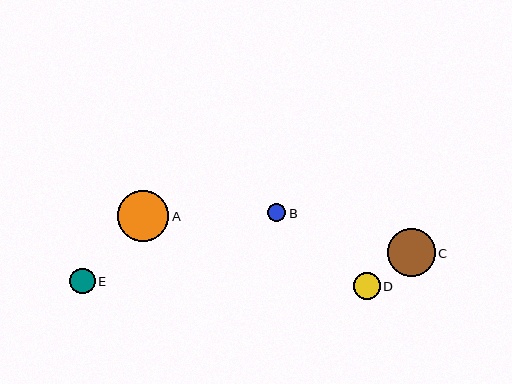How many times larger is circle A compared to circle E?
Circle A is approximately 2.0 times the size of circle E.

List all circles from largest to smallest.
From largest to smallest: A, C, D, E, B.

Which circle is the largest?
Circle A is the largest with a size of approximately 51 pixels.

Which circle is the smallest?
Circle B is the smallest with a size of approximately 18 pixels.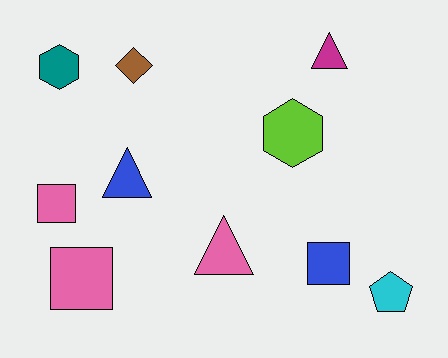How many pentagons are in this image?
There is 1 pentagon.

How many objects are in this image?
There are 10 objects.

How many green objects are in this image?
There are no green objects.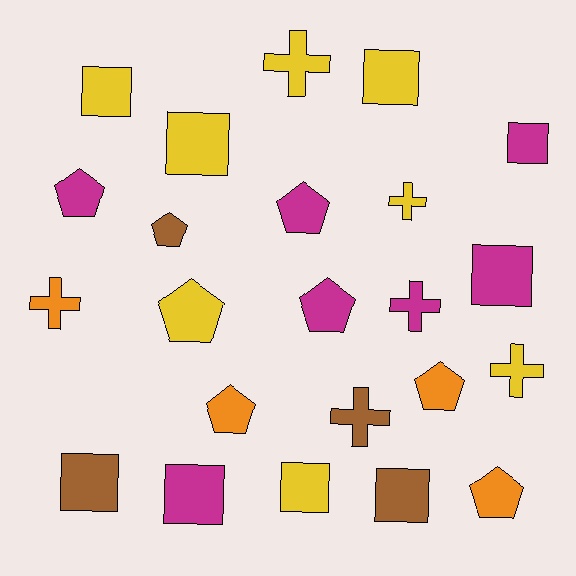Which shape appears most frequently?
Square, with 9 objects.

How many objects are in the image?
There are 23 objects.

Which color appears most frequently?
Yellow, with 8 objects.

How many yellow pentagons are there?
There is 1 yellow pentagon.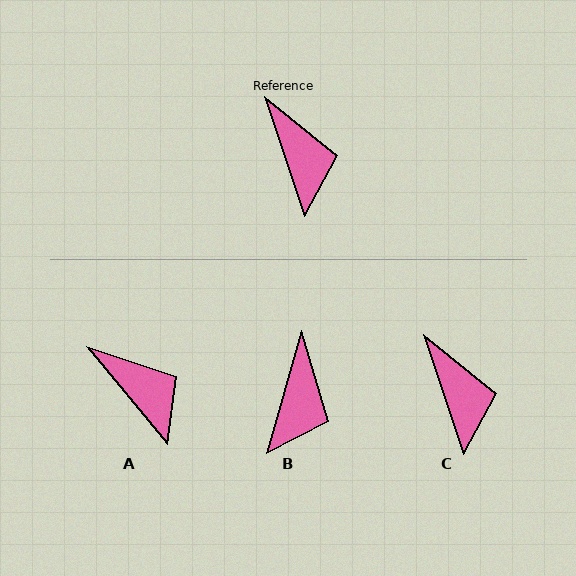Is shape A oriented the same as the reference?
No, it is off by about 21 degrees.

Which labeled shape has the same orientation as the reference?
C.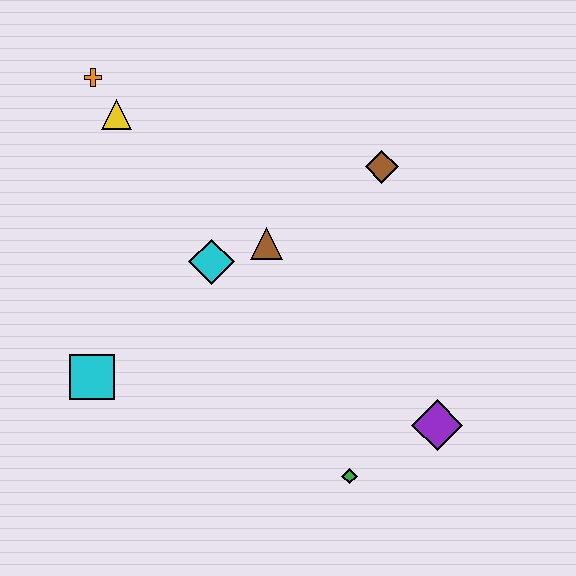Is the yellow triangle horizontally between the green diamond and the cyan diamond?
No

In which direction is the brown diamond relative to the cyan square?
The brown diamond is to the right of the cyan square.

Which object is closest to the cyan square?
The cyan diamond is closest to the cyan square.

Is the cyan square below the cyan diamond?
Yes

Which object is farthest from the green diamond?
The orange cross is farthest from the green diamond.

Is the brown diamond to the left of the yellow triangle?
No